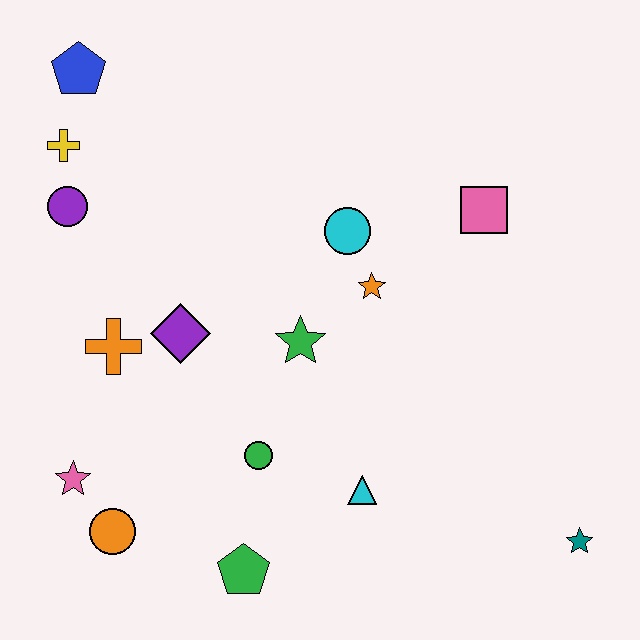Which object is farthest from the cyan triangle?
The blue pentagon is farthest from the cyan triangle.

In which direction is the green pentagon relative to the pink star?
The green pentagon is to the right of the pink star.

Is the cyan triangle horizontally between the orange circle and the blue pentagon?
No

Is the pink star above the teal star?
Yes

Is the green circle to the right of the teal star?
No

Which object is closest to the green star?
The orange star is closest to the green star.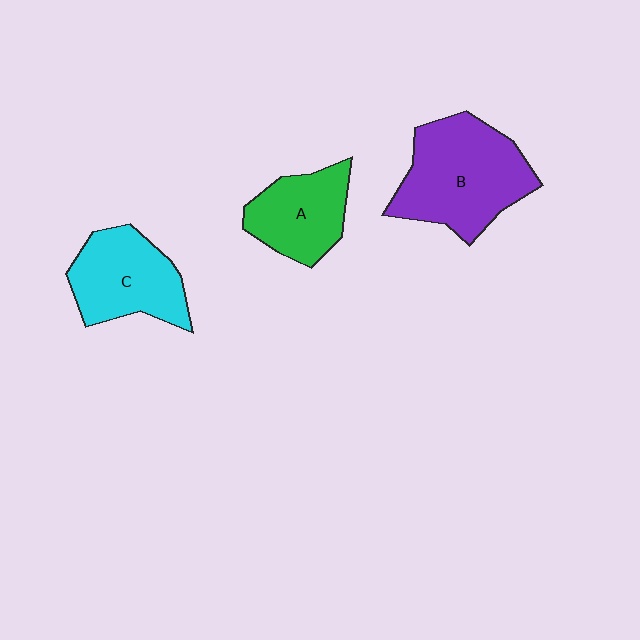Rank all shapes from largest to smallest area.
From largest to smallest: B (purple), C (cyan), A (green).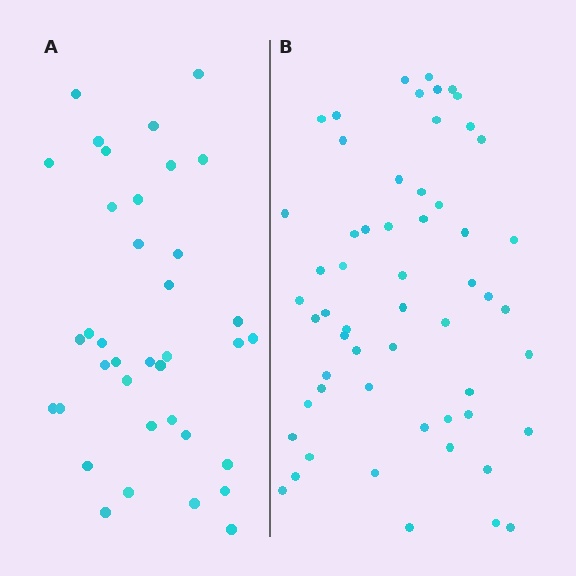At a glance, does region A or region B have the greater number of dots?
Region B (the right region) has more dots.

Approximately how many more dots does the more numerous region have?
Region B has approximately 20 more dots than region A.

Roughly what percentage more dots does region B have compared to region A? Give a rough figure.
About 55% more.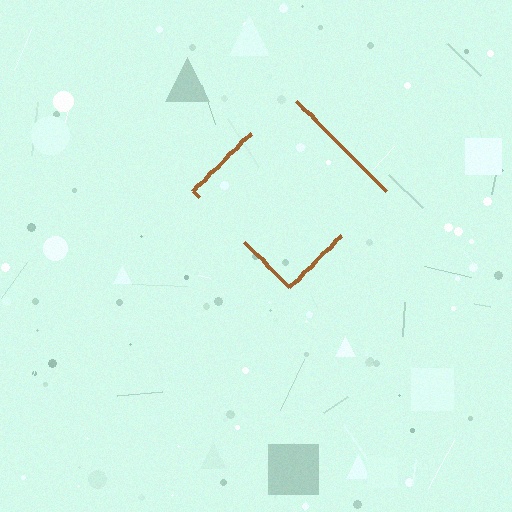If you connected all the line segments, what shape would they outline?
They would outline a diamond.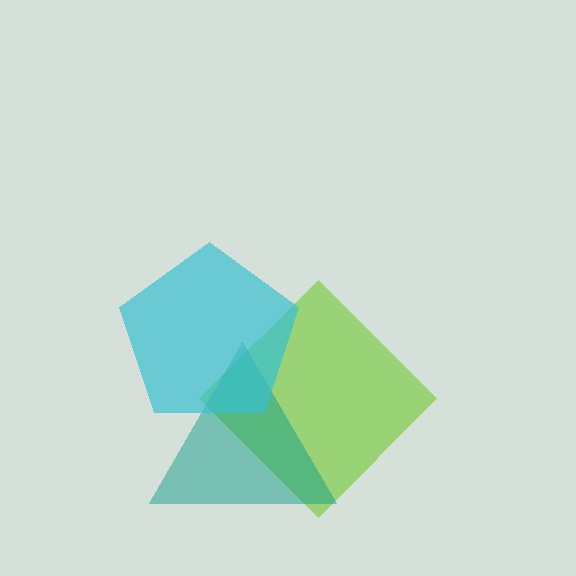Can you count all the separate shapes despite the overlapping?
Yes, there are 3 separate shapes.